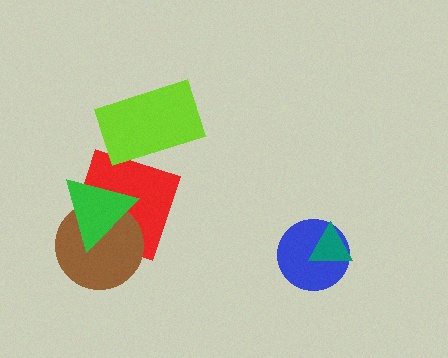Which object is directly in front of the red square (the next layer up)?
The brown circle is directly in front of the red square.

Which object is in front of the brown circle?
The green triangle is in front of the brown circle.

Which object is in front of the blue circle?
The teal triangle is in front of the blue circle.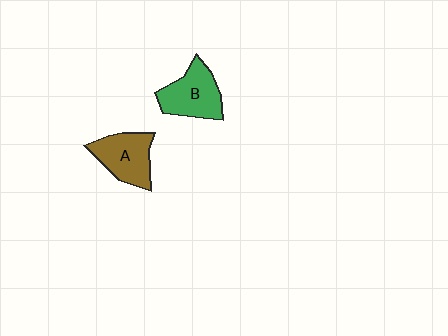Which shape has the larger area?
Shape B (green).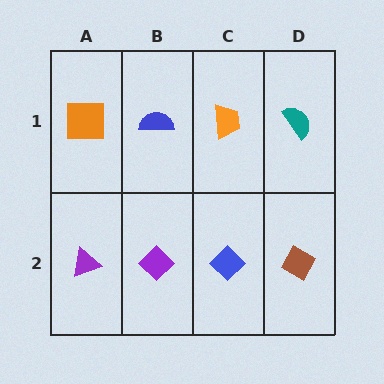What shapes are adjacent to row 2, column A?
An orange square (row 1, column A), a purple diamond (row 2, column B).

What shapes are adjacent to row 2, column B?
A blue semicircle (row 1, column B), a purple triangle (row 2, column A), a blue diamond (row 2, column C).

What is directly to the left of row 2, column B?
A purple triangle.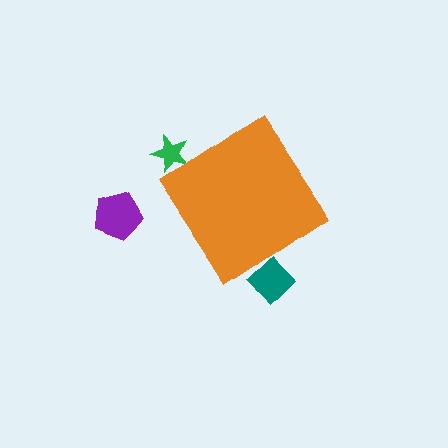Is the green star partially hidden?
Yes, the green star is partially hidden behind the orange diamond.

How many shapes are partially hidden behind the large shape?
2 shapes are partially hidden.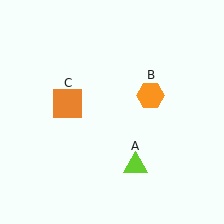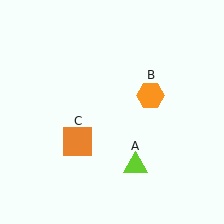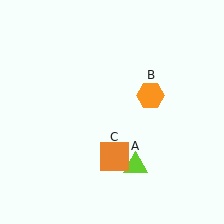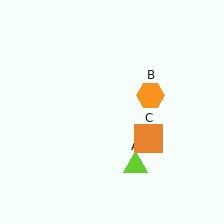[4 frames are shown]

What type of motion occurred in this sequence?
The orange square (object C) rotated counterclockwise around the center of the scene.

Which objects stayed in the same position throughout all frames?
Lime triangle (object A) and orange hexagon (object B) remained stationary.